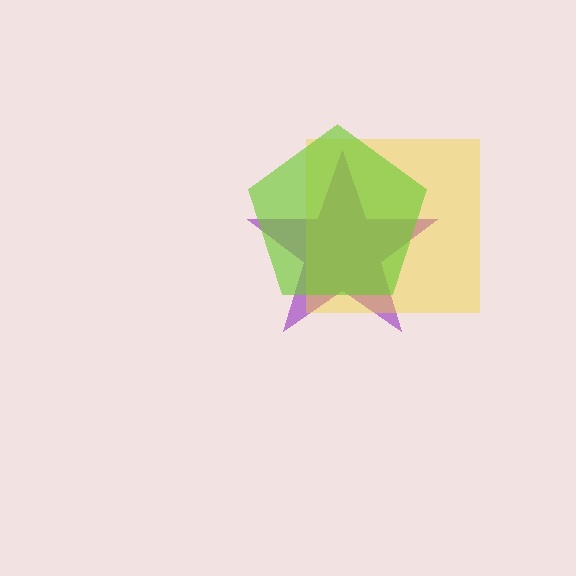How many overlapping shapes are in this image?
There are 3 overlapping shapes in the image.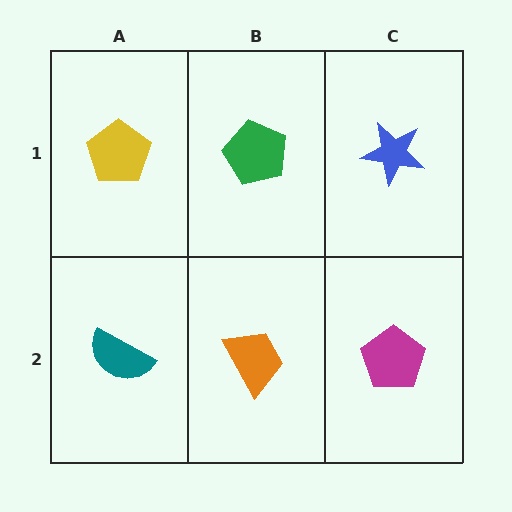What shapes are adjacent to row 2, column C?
A blue star (row 1, column C), an orange trapezoid (row 2, column B).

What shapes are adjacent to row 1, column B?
An orange trapezoid (row 2, column B), a yellow pentagon (row 1, column A), a blue star (row 1, column C).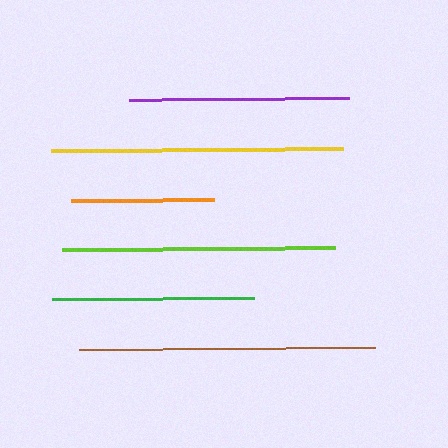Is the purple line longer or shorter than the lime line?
The lime line is longer than the purple line.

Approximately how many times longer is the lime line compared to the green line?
The lime line is approximately 1.4 times the length of the green line.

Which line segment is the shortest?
The orange line is the shortest at approximately 143 pixels.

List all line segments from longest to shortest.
From longest to shortest: brown, yellow, lime, purple, green, orange.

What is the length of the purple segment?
The purple segment is approximately 220 pixels long.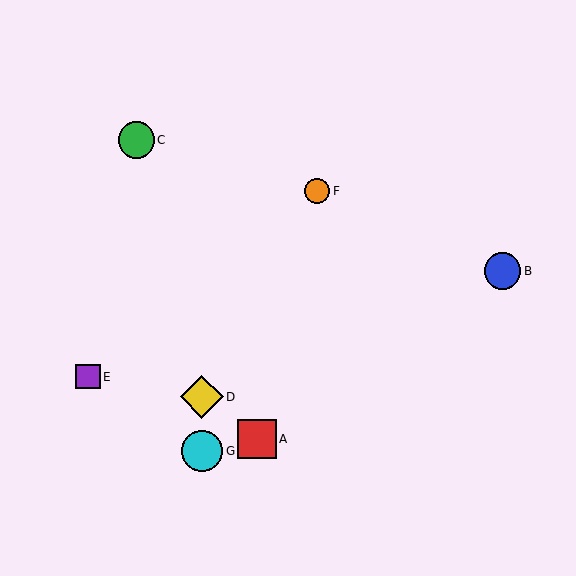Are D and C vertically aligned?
No, D is at x≈202 and C is at x≈136.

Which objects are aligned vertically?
Objects D, G are aligned vertically.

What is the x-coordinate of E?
Object E is at x≈88.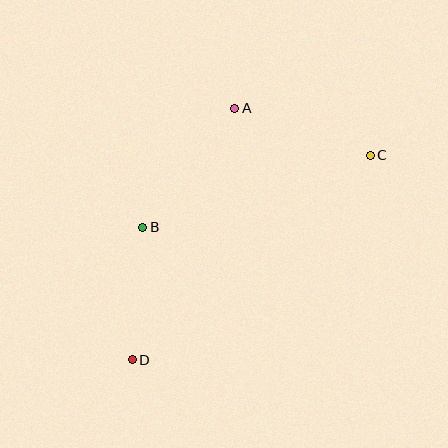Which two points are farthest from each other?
Points C and D are farthest from each other.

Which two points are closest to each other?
Points B and D are closest to each other.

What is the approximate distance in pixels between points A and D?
The distance between A and D is approximately 272 pixels.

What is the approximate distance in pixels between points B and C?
The distance between B and C is approximately 239 pixels.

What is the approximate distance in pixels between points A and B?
The distance between A and B is approximately 151 pixels.